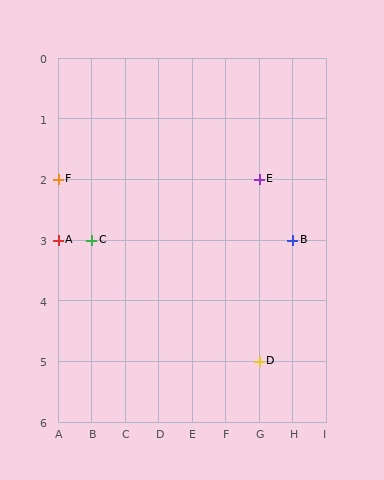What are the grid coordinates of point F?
Point F is at grid coordinates (A, 2).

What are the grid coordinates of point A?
Point A is at grid coordinates (A, 3).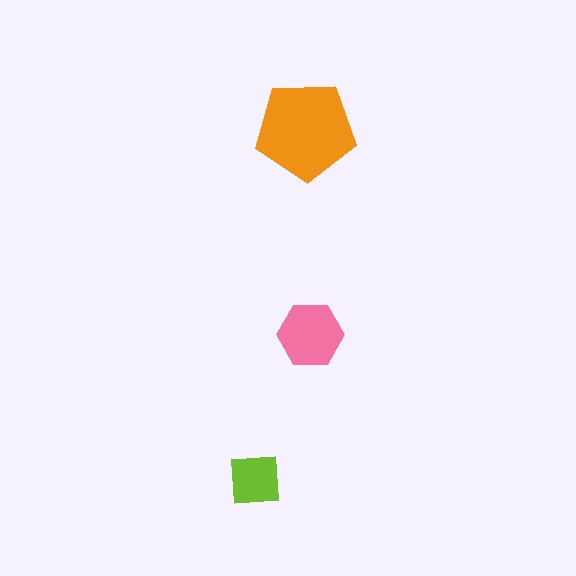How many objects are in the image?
There are 3 objects in the image.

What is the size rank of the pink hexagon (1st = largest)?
2nd.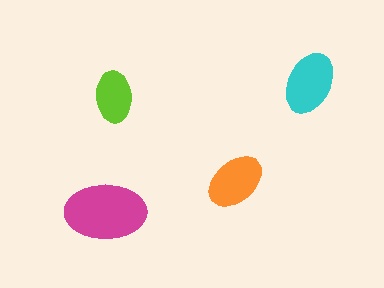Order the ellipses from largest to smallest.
the magenta one, the cyan one, the orange one, the lime one.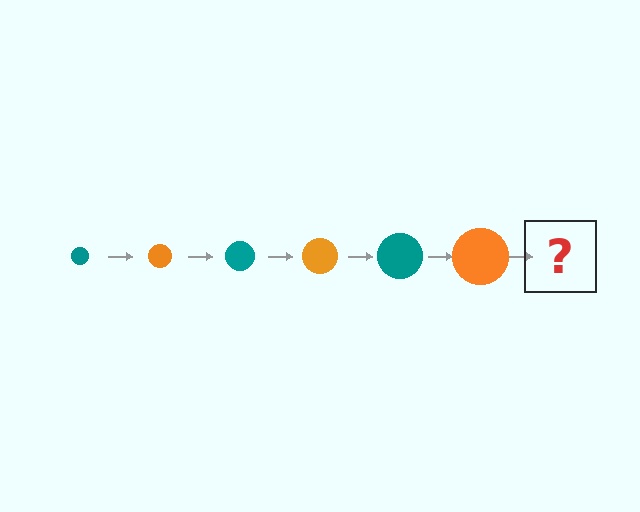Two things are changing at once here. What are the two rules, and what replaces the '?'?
The two rules are that the circle grows larger each step and the color cycles through teal and orange. The '?' should be a teal circle, larger than the previous one.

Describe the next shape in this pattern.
It should be a teal circle, larger than the previous one.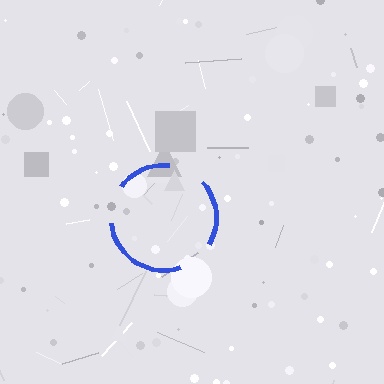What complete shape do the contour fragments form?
The contour fragments form a circle.